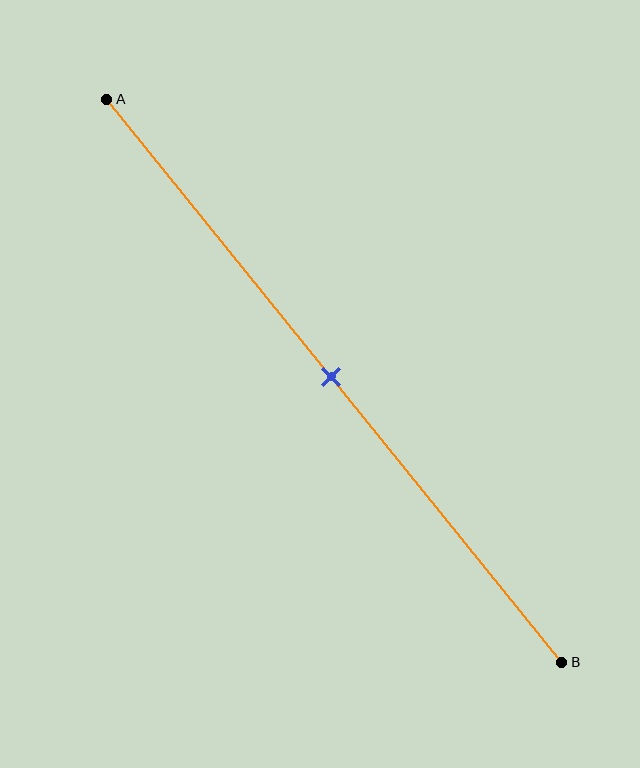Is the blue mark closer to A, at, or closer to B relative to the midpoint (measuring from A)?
The blue mark is approximately at the midpoint of segment AB.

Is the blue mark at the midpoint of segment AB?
Yes, the mark is approximately at the midpoint.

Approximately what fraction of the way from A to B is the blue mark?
The blue mark is approximately 50% of the way from A to B.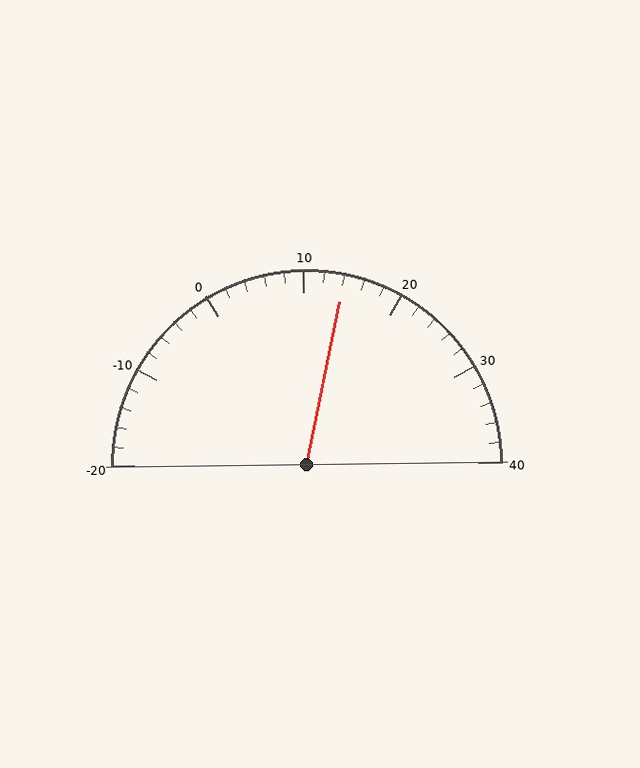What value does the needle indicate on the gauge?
The needle indicates approximately 14.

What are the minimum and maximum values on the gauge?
The gauge ranges from -20 to 40.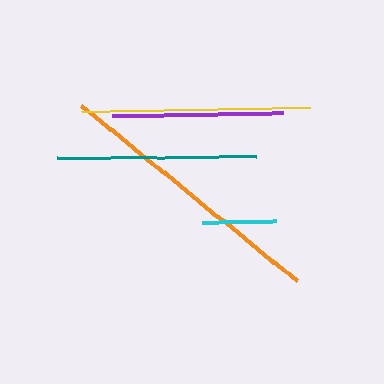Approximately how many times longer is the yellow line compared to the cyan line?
The yellow line is approximately 3.1 times the length of the cyan line.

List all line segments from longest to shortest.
From longest to shortest: orange, yellow, teal, purple, cyan.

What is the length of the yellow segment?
The yellow segment is approximately 229 pixels long.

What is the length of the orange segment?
The orange segment is approximately 277 pixels long.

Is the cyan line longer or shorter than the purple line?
The purple line is longer than the cyan line.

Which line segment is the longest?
The orange line is the longest at approximately 277 pixels.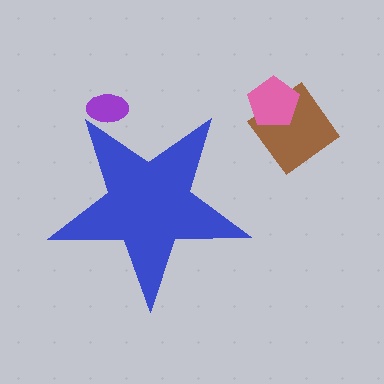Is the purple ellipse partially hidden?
Yes, the purple ellipse is partially hidden behind the blue star.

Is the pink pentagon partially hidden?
No, the pink pentagon is fully visible.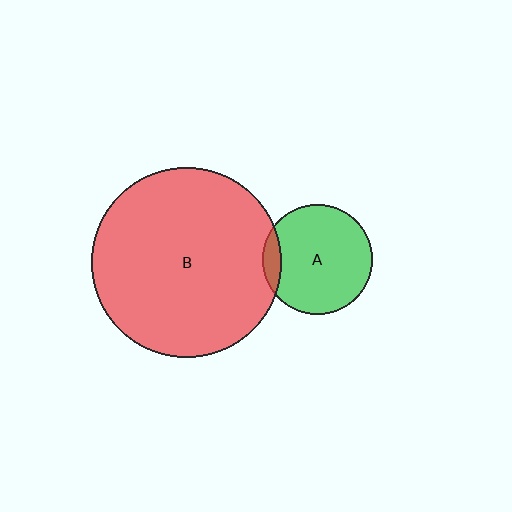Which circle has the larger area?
Circle B (red).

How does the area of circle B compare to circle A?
Approximately 3.0 times.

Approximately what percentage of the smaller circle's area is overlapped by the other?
Approximately 10%.